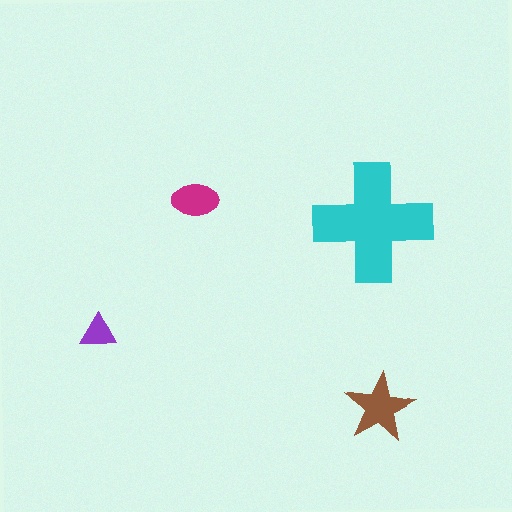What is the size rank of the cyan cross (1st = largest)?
1st.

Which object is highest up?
The magenta ellipse is topmost.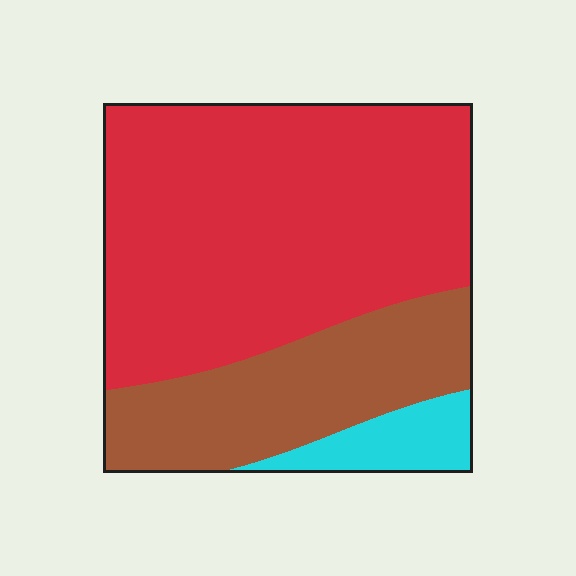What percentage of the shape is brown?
Brown covers 28% of the shape.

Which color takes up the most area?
Red, at roughly 65%.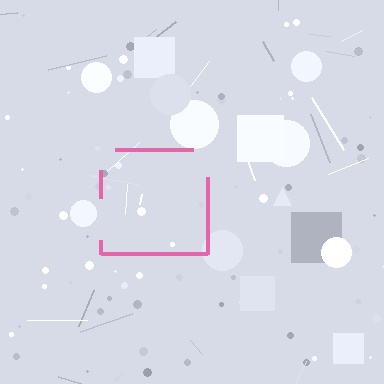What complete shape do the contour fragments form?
The contour fragments form a square.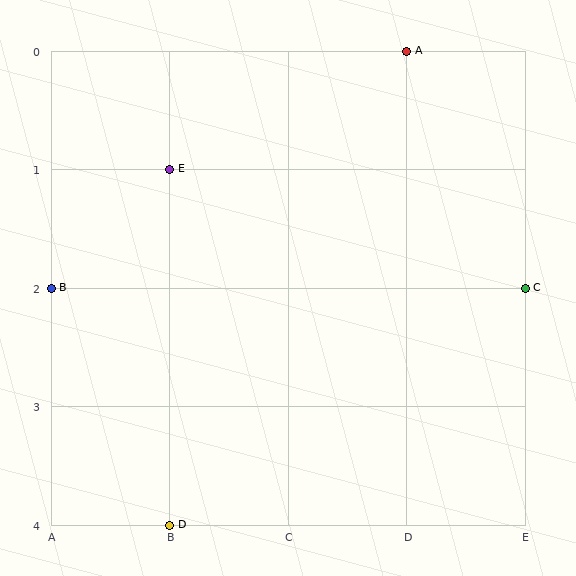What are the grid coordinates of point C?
Point C is at grid coordinates (E, 2).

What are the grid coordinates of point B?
Point B is at grid coordinates (A, 2).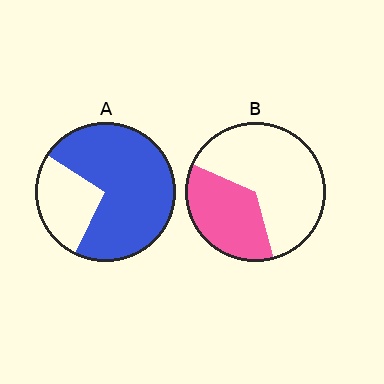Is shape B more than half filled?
No.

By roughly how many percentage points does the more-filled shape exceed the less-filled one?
By roughly 35 percentage points (A over B).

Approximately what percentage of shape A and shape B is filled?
A is approximately 75% and B is approximately 35%.